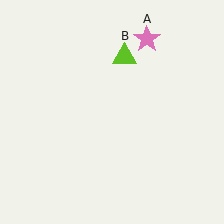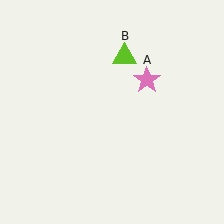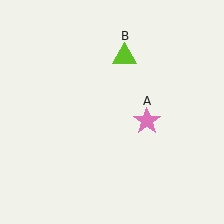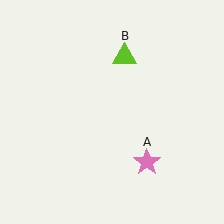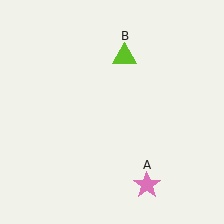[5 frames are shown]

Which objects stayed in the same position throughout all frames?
Lime triangle (object B) remained stationary.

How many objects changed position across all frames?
1 object changed position: pink star (object A).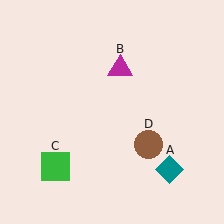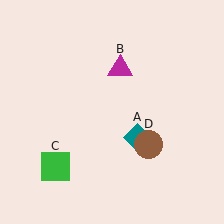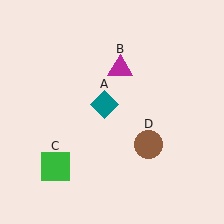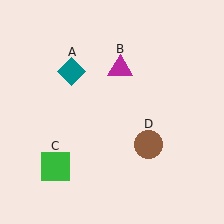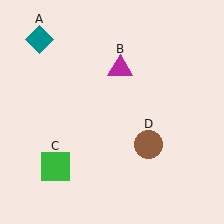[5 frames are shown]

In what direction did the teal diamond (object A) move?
The teal diamond (object A) moved up and to the left.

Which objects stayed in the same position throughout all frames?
Magenta triangle (object B) and green square (object C) and brown circle (object D) remained stationary.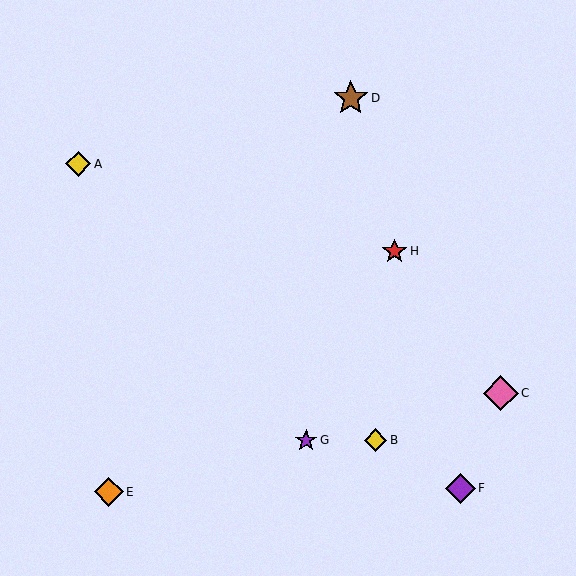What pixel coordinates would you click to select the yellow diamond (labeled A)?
Click at (78, 164) to select the yellow diamond A.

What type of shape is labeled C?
Shape C is a pink diamond.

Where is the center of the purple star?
The center of the purple star is at (306, 440).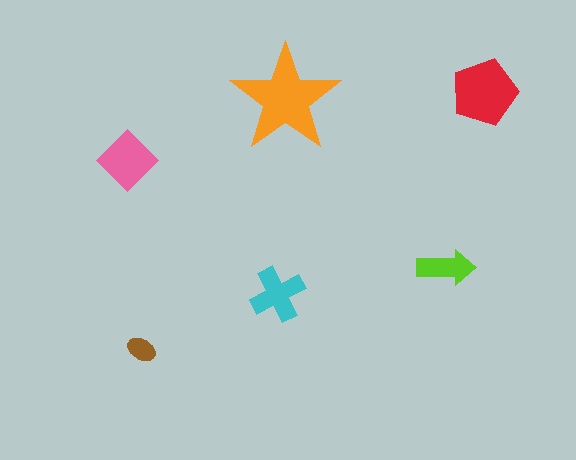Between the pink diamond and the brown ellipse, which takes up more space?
The pink diamond.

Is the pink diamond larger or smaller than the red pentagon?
Smaller.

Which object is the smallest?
The brown ellipse.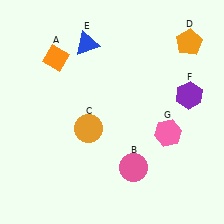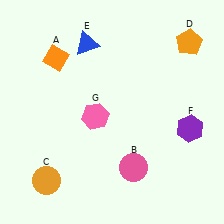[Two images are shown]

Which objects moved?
The objects that moved are: the orange circle (C), the purple hexagon (F), the pink hexagon (G).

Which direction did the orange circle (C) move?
The orange circle (C) moved down.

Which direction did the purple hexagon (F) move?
The purple hexagon (F) moved down.